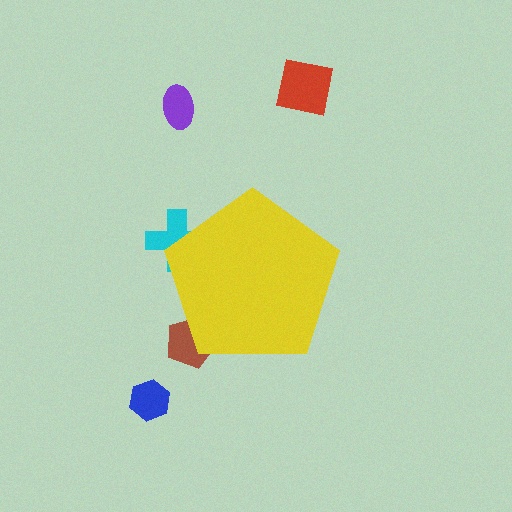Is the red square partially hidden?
No, the red square is fully visible.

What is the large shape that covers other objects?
A yellow pentagon.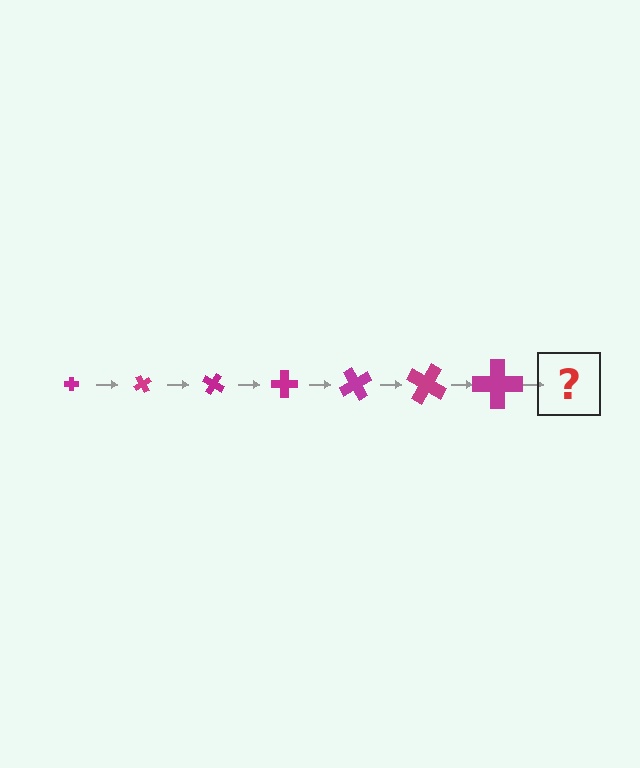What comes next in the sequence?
The next element should be a cross, larger than the previous one and rotated 420 degrees from the start.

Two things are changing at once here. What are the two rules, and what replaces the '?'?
The two rules are that the cross grows larger each step and it rotates 60 degrees each step. The '?' should be a cross, larger than the previous one and rotated 420 degrees from the start.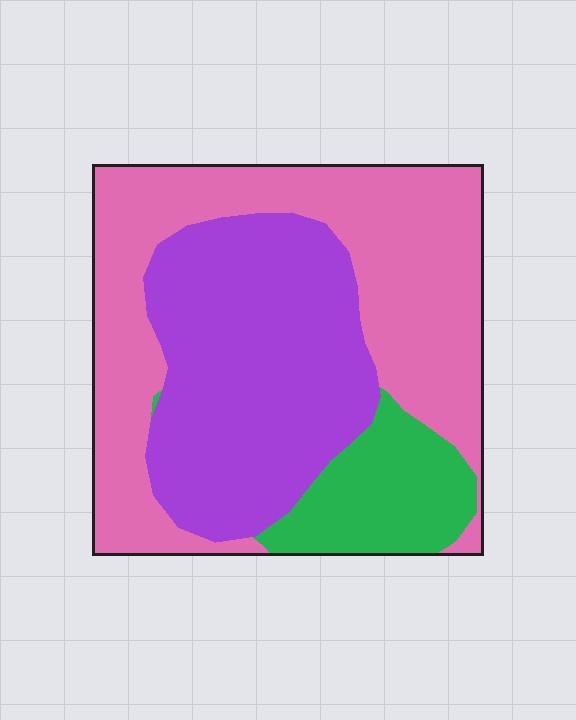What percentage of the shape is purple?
Purple covers roughly 40% of the shape.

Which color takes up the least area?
Green, at roughly 15%.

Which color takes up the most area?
Pink, at roughly 45%.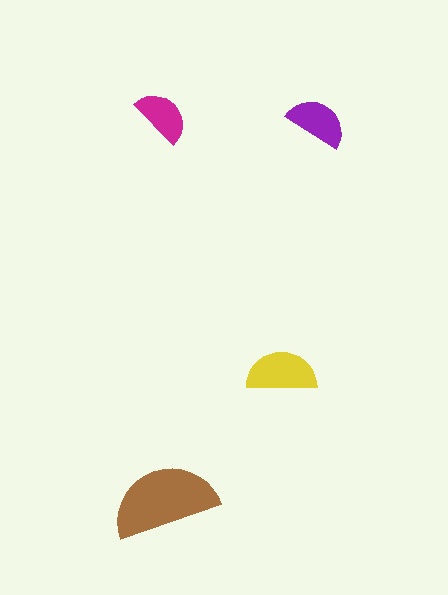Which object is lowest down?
The brown semicircle is bottommost.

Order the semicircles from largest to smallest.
the brown one, the yellow one, the purple one, the magenta one.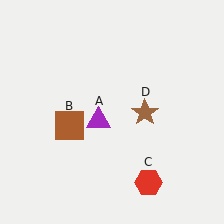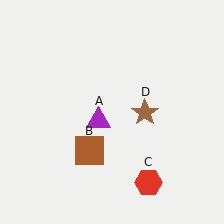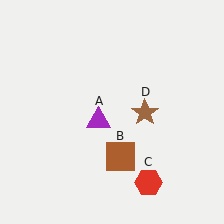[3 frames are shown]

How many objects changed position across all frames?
1 object changed position: brown square (object B).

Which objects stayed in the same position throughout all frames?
Purple triangle (object A) and red hexagon (object C) and brown star (object D) remained stationary.